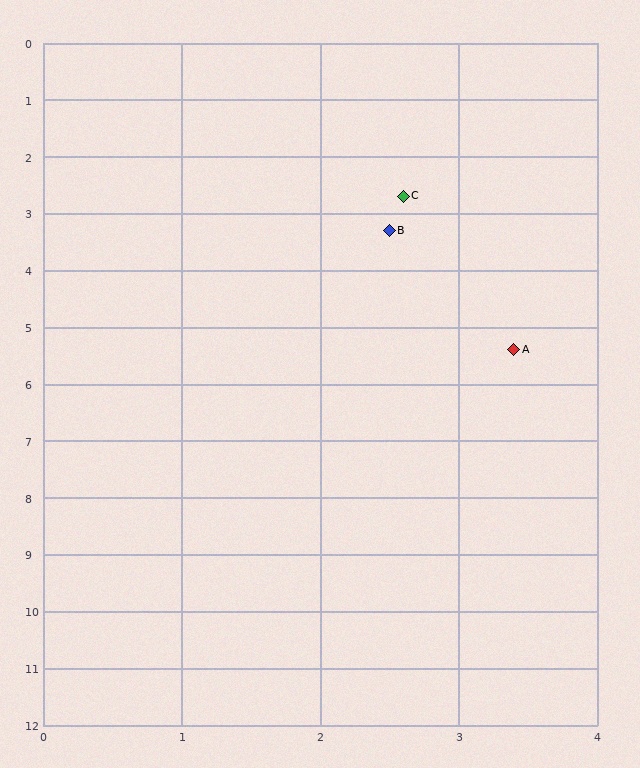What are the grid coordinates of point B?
Point B is at approximately (2.5, 3.3).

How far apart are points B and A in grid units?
Points B and A are about 2.3 grid units apart.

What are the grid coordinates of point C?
Point C is at approximately (2.6, 2.7).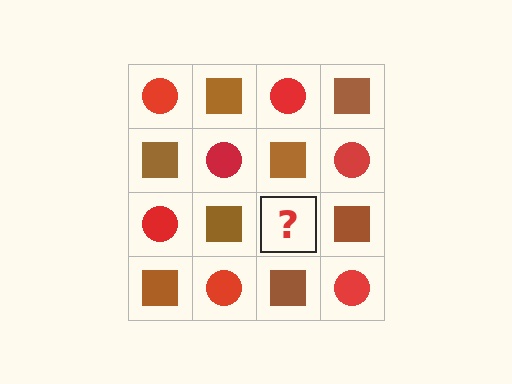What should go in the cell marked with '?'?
The missing cell should contain a red circle.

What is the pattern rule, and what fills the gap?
The rule is that it alternates red circle and brown square in a checkerboard pattern. The gap should be filled with a red circle.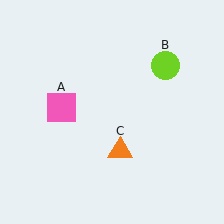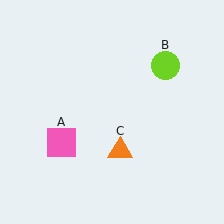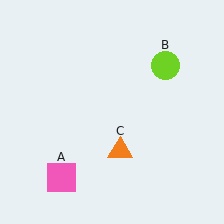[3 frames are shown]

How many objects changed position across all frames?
1 object changed position: pink square (object A).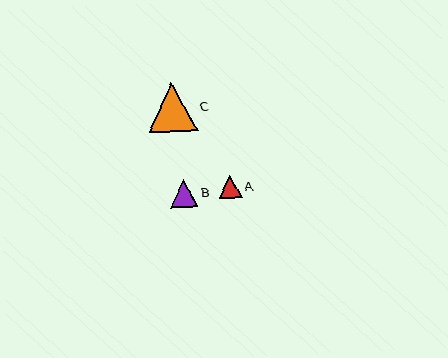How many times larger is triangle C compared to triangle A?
Triangle C is approximately 2.1 times the size of triangle A.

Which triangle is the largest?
Triangle C is the largest with a size of approximately 49 pixels.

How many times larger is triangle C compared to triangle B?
Triangle C is approximately 1.8 times the size of triangle B.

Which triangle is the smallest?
Triangle A is the smallest with a size of approximately 23 pixels.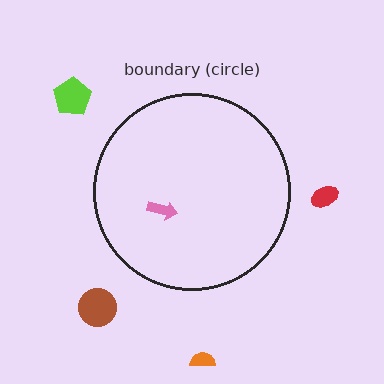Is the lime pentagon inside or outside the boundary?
Outside.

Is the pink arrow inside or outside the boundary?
Inside.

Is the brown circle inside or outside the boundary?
Outside.